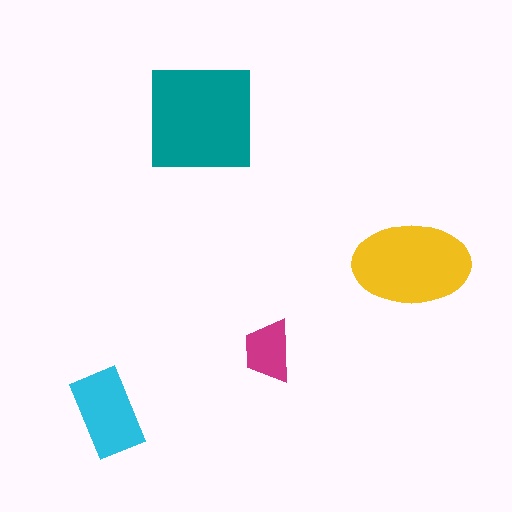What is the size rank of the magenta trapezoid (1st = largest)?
4th.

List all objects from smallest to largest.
The magenta trapezoid, the cyan rectangle, the yellow ellipse, the teal square.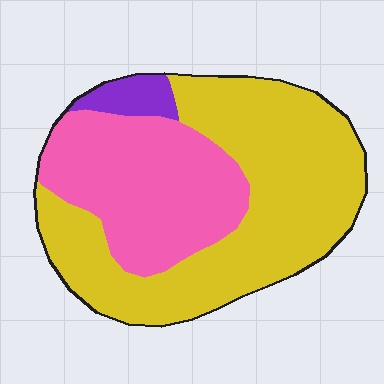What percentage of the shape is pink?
Pink covers about 35% of the shape.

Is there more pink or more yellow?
Yellow.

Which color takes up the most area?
Yellow, at roughly 60%.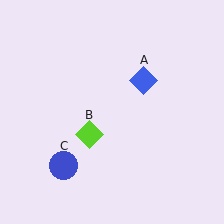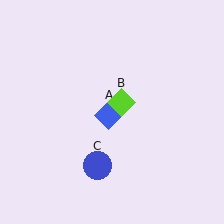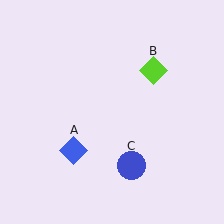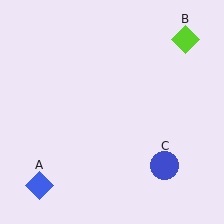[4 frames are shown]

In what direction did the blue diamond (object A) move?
The blue diamond (object A) moved down and to the left.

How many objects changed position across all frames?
3 objects changed position: blue diamond (object A), lime diamond (object B), blue circle (object C).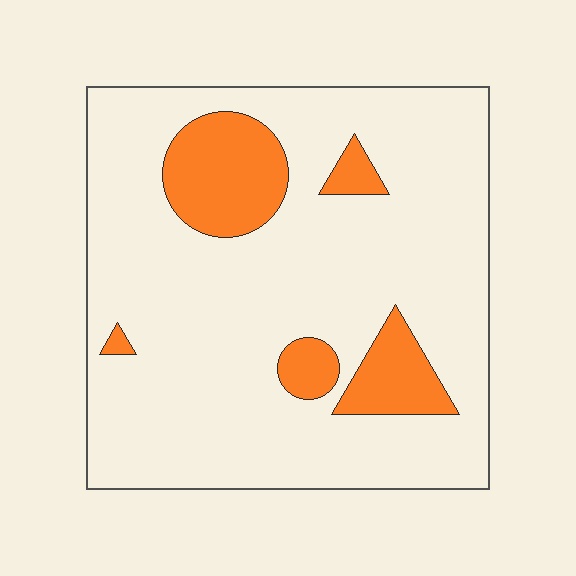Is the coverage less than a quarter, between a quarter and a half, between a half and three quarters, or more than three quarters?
Less than a quarter.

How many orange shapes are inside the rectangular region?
5.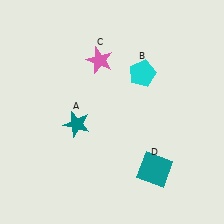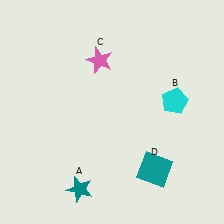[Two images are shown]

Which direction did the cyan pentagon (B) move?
The cyan pentagon (B) moved right.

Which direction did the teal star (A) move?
The teal star (A) moved down.